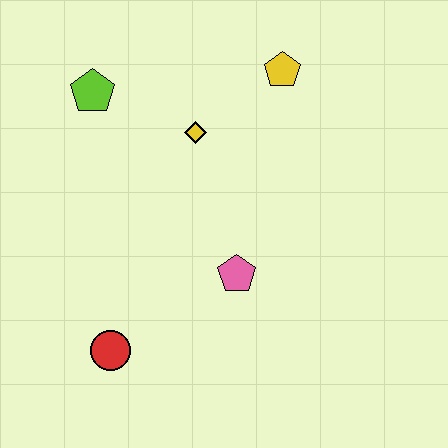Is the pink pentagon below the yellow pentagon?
Yes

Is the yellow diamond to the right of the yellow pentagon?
No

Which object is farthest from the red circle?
The yellow pentagon is farthest from the red circle.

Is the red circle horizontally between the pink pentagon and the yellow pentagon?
No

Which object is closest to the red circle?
The pink pentagon is closest to the red circle.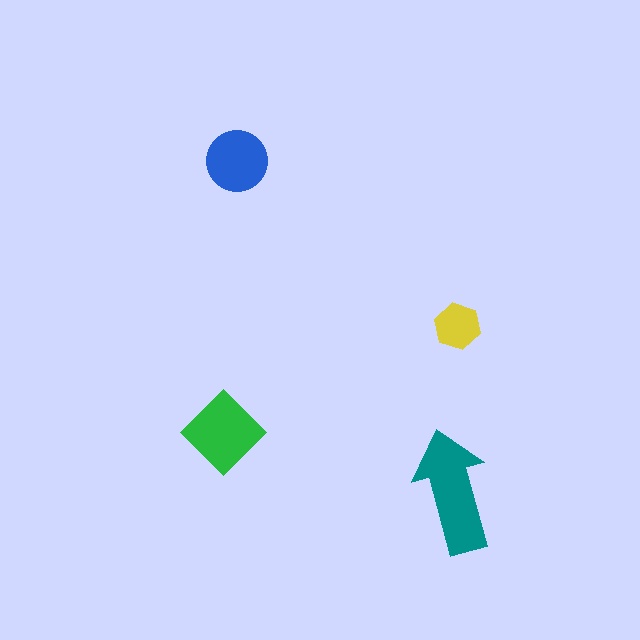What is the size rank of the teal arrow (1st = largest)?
1st.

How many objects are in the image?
There are 4 objects in the image.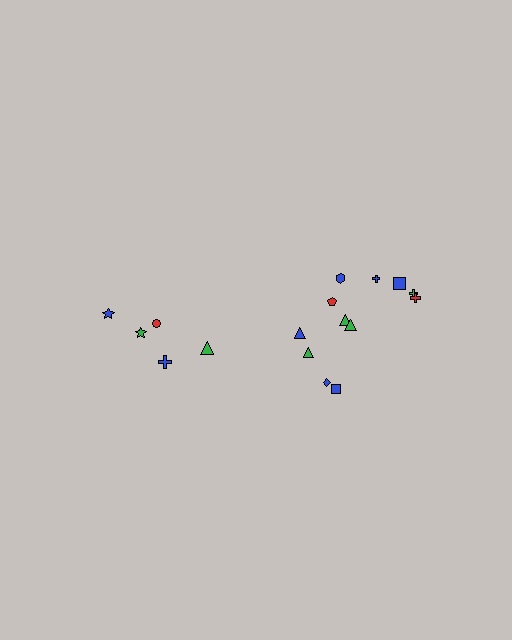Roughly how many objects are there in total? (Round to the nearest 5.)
Roughly 15 objects in total.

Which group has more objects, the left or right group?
The right group.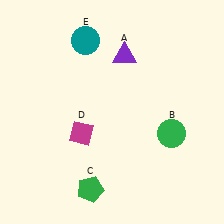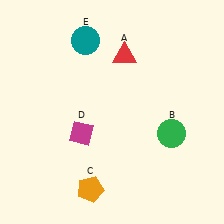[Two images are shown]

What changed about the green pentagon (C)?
In Image 1, C is green. In Image 2, it changed to orange.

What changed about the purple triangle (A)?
In Image 1, A is purple. In Image 2, it changed to red.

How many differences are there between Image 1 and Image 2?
There are 2 differences between the two images.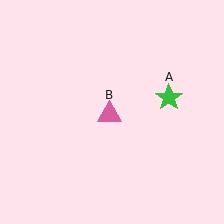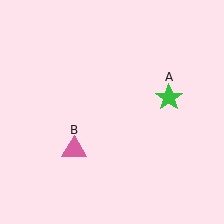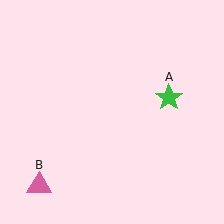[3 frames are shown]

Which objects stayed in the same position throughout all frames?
Green star (object A) remained stationary.